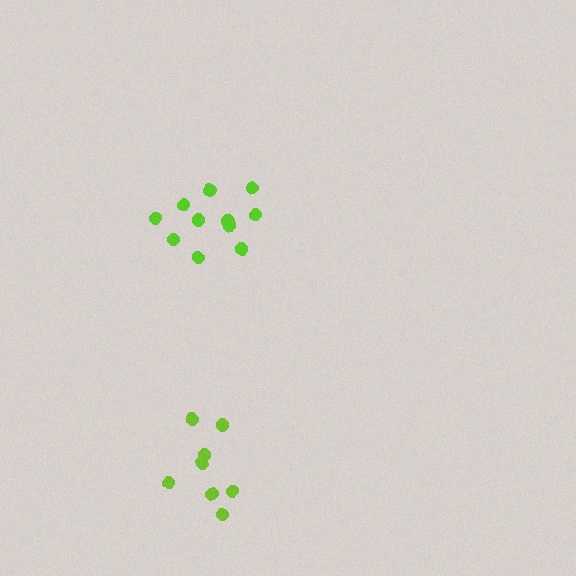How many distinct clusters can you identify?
There are 2 distinct clusters.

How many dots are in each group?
Group 1: 8 dots, Group 2: 12 dots (20 total).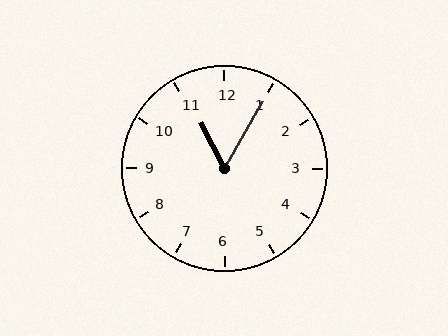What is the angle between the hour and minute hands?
Approximately 58 degrees.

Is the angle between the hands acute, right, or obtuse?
It is acute.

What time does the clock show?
11:05.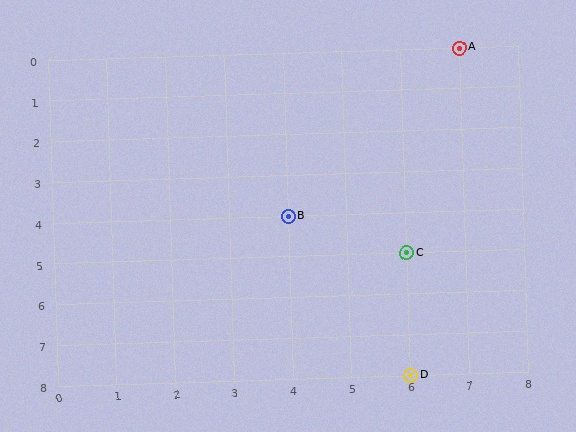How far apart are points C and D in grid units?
Points C and D are 3 rows apart.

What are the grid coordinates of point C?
Point C is at grid coordinates (6, 5).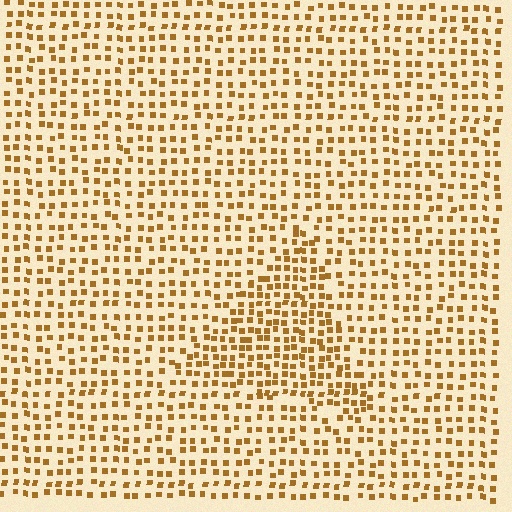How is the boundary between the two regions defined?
The boundary is defined by a change in element density (approximately 1.6x ratio). All elements are the same color, size, and shape.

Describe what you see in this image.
The image contains small brown elements arranged at two different densities. A triangle-shaped region is visible where the elements are more densely packed than the surrounding area.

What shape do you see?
I see a triangle.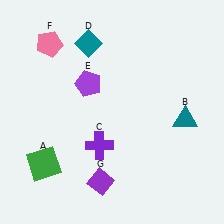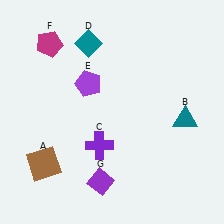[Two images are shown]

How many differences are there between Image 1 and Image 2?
There are 2 differences between the two images.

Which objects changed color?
A changed from green to brown. F changed from pink to magenta.